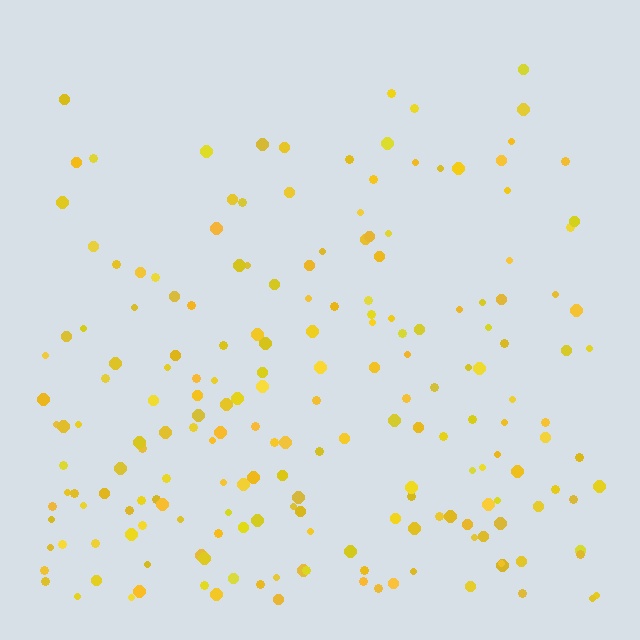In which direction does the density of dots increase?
From top to bottom, with the bottom side densest.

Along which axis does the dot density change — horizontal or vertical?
Vertical.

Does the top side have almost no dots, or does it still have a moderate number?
Still a moderate number, just noticeably fewer than the bottom.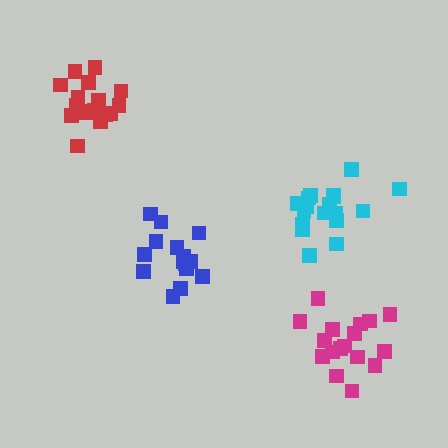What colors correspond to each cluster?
The clusters are colored: red, blue, cyan, magenta.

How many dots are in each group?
Group 1: 17 dots, Group 2: 16 dots, Group 3: 18 dots, Group 4: 17 dots (68 total).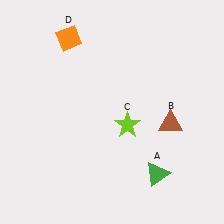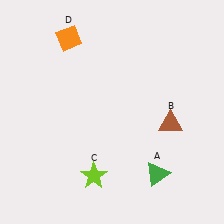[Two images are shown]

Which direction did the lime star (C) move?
The lime star (C) moved down.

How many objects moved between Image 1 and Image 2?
1 object moved between the two images.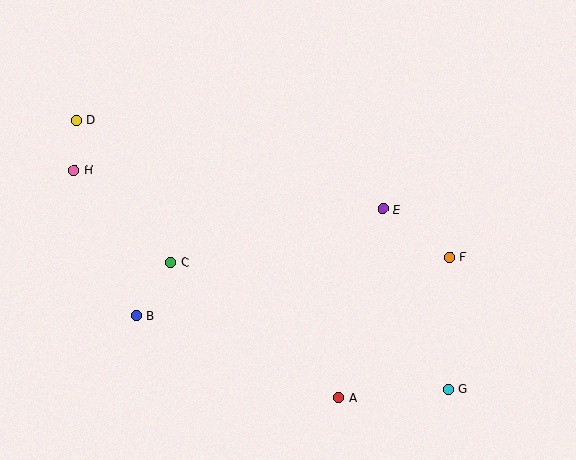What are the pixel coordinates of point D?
Point D is at (76, 120).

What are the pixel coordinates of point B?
Point B is at (136, 315).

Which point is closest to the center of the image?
Point E at (383, 209) is closest to the center.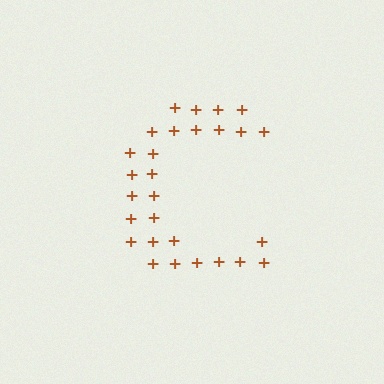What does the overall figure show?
The overall figure shows the letter C.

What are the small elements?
The small elements are plus signs.